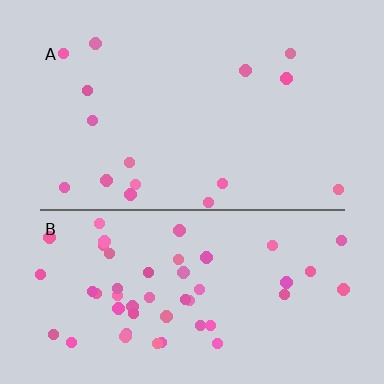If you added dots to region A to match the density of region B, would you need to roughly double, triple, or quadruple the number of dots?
Approximately triple.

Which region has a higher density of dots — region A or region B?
B (the bottom).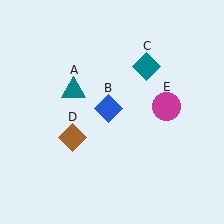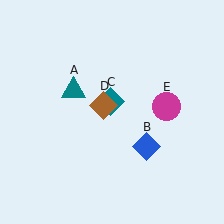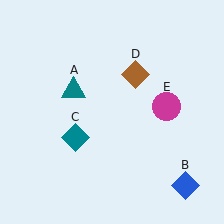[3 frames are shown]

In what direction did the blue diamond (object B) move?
The blue diamond (object B) moved down and to the right.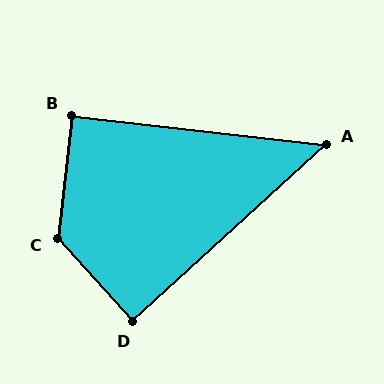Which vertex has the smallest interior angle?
A, at approximately 49 degrees.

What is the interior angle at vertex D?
Approximately 90 degrees (approximately right).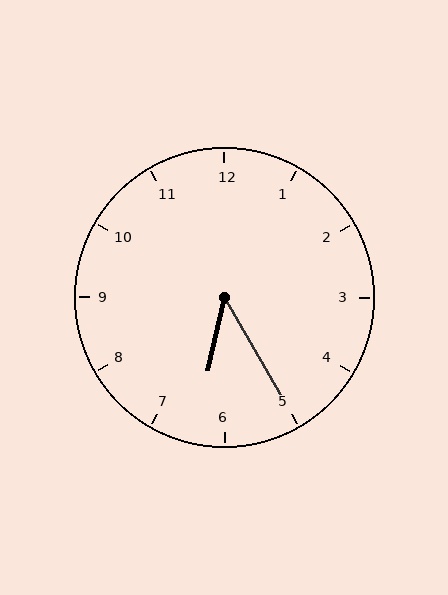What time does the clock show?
6:25.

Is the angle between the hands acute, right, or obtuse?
It is acute.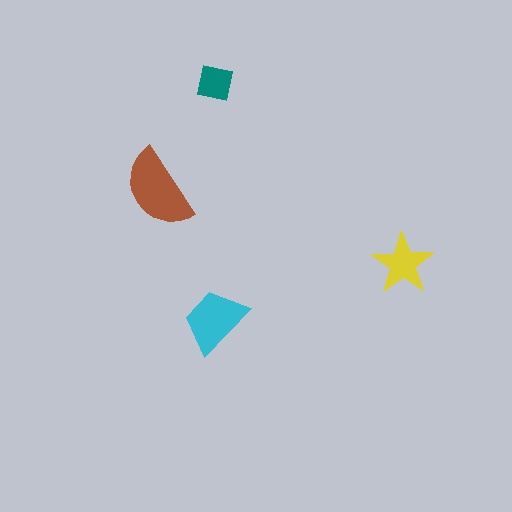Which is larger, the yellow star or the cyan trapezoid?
The cyan trapezoid.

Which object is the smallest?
The teal square.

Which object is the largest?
The brown semicircle.